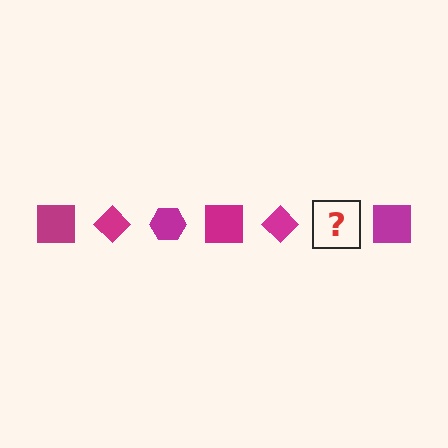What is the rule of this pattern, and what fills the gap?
The rule is that the pattern cycles through square, diamond, hexagon shapes in magenta. The gap should be filled with a magenta hexagon.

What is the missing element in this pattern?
The missing element is a magenta hexagon.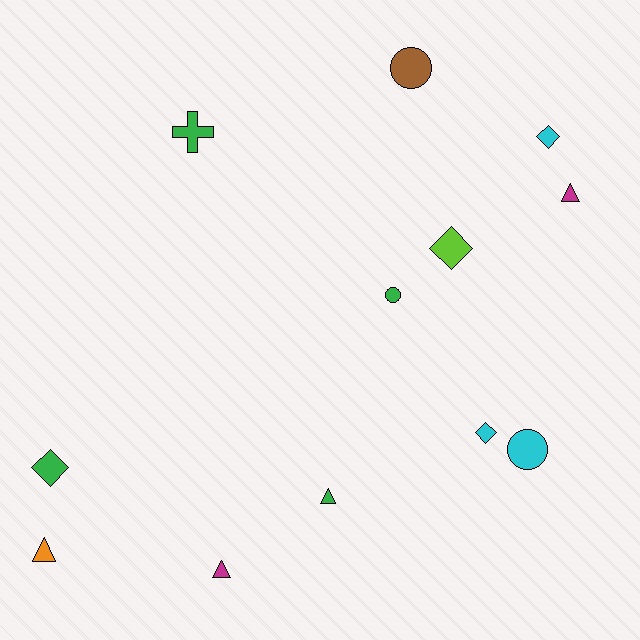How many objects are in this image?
There are 12 objects.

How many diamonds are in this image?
There are 4 diamonds.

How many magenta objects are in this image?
There are 2 magenta objects.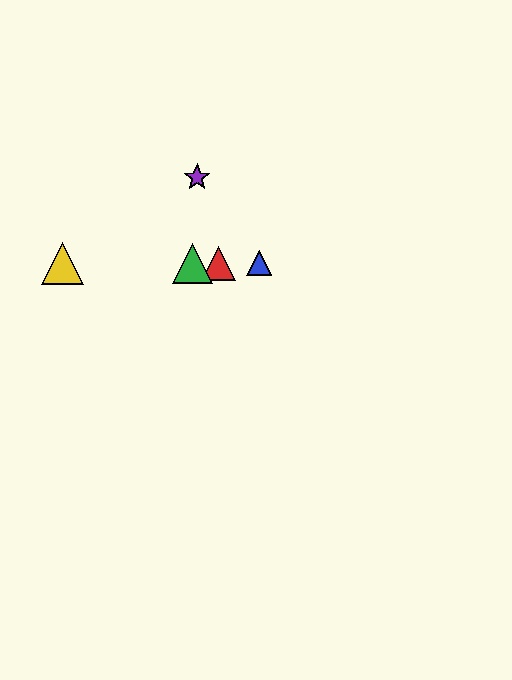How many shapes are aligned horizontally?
4 shapes (the red triangle, the blue triangle, the green triangle, the yellow triangle) are aligned horizontally.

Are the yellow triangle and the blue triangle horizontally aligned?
Yes, both are at y≈263.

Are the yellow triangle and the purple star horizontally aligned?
No, the yellow triangle is at y≈263 and the purple star is at y≈177.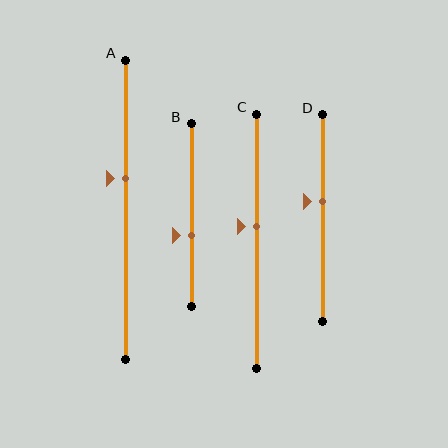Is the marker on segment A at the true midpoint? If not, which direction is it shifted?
No, the marker on segment A is shifted upward by about 10% of the segment length.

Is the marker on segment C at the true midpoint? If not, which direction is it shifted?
No, the marker on segment C is shifted upward by about 6% of the segment length.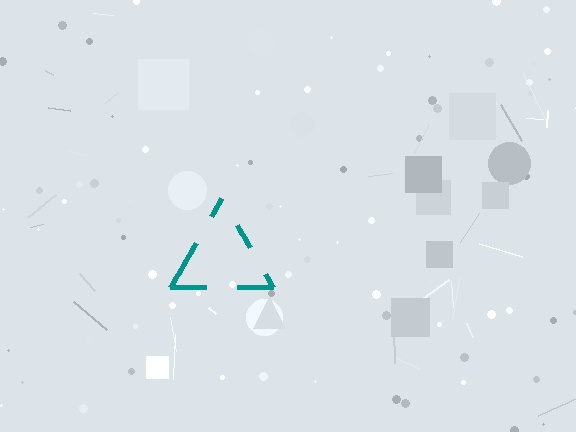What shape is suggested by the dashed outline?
The dashed outline suggests a triangle.